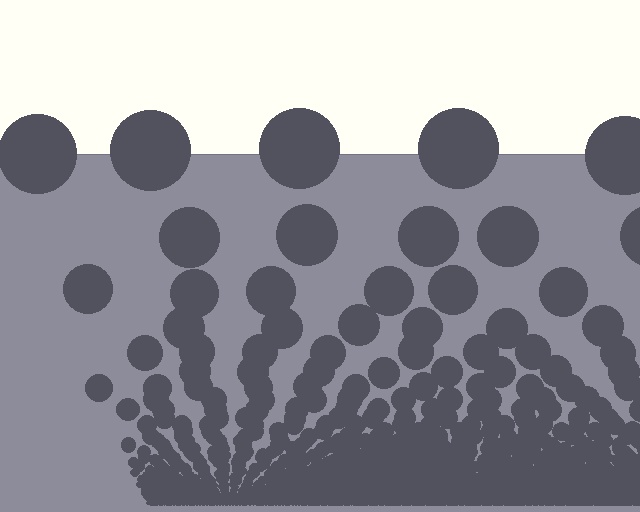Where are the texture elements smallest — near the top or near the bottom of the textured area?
Near the bottom.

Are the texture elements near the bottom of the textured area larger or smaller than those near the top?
Smaller. The gradient is inverted — elements near the bottom are smaller and denser.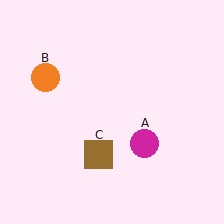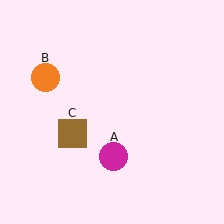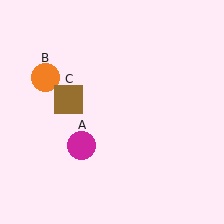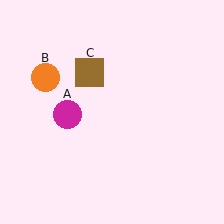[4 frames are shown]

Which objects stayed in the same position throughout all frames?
Orange circle (object B) remained stationary.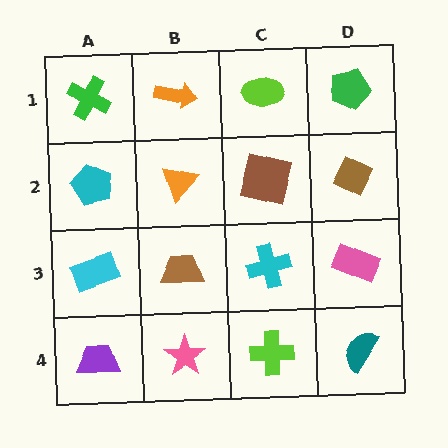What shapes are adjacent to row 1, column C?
A brown square (row 2, column C), an orange arrow (row 1, column B), a green pentagon (row 1, column D).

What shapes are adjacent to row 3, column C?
A brown square (row 2, column C), a lime cross (row 4, column C), a brown trapezoid (row 3, column B), a pink rectangle (row 3, column D).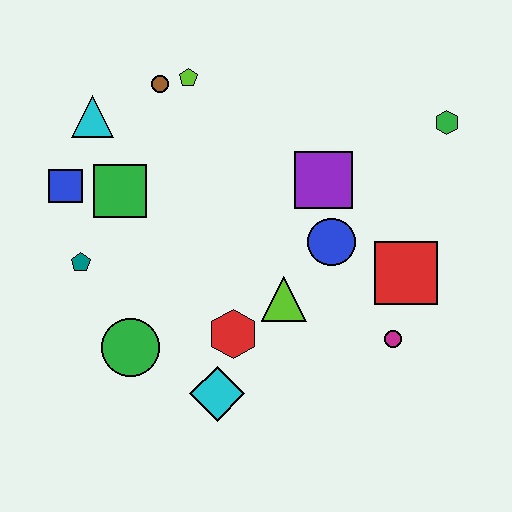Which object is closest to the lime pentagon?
The brown circle is closest to the lime pentagon.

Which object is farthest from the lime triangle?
The cyan triangle is farthest from the lime triangle.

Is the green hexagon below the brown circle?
Yes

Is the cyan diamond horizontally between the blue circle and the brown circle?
Yes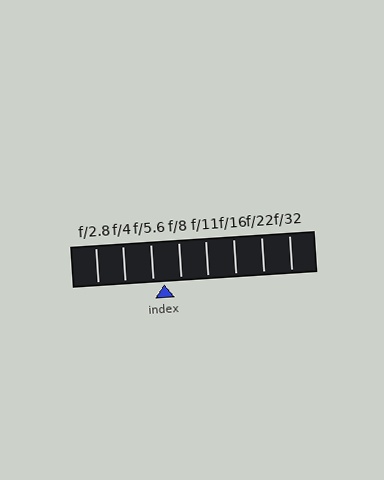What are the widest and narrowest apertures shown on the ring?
The widest aperture shown is f/2.8 and the narrowest is f/32.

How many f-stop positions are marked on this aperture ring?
There are 8 f-stop positions marked.